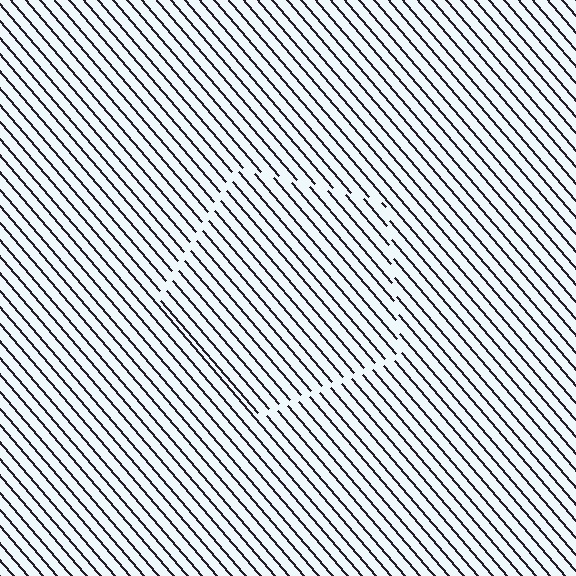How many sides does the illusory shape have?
5 sides — the line-ends trace a pentagon.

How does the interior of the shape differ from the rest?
The interior of the shape contains the same grating, shifted by half a period — the contour is defined by the phase discontinuity where line-ends from the inner and outer gratings abut.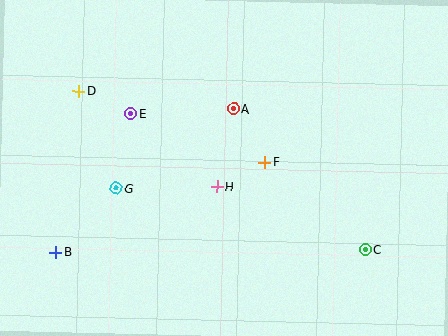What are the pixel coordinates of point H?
Point H is at (217, 187).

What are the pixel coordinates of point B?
Point B is at (55, 252).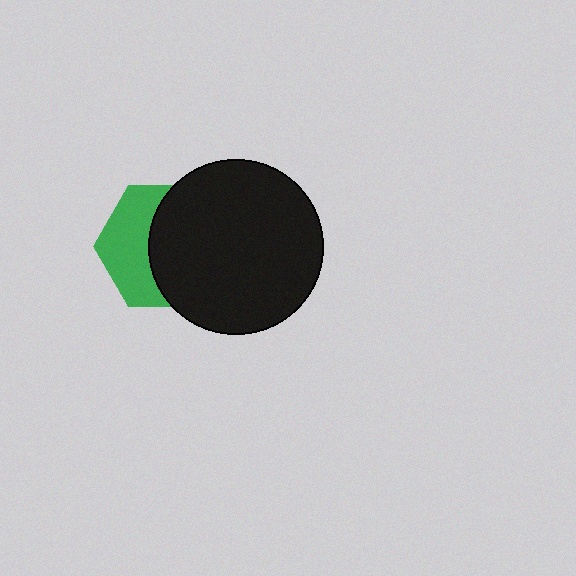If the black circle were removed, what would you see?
You would see the complete green hexagon.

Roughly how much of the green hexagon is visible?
A small part of it is visible (roughly 43%).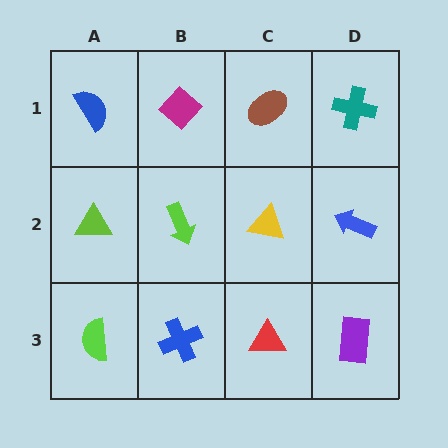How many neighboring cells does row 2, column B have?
4.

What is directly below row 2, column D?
A purple rectangle.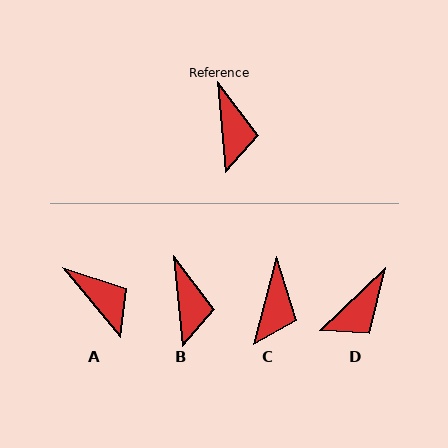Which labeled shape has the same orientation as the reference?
B.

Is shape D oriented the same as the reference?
No, it is off by about 51 degrees.